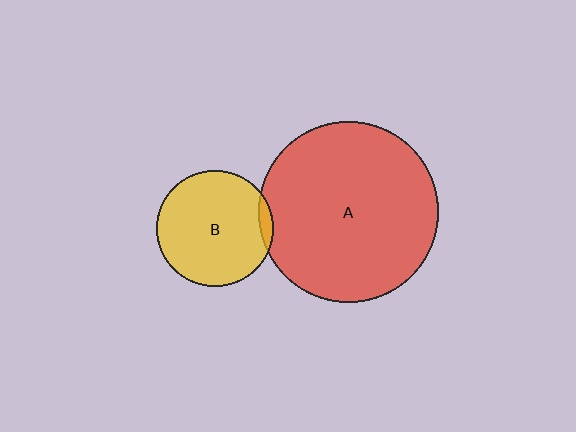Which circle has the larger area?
Circle A (red).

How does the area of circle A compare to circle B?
Approximately 2.4 times.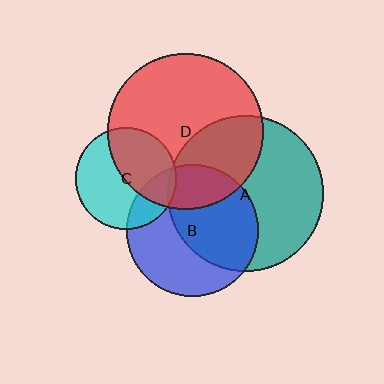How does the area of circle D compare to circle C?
Approximately 2.4 times.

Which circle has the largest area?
Circle A (teal).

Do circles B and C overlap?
Yes.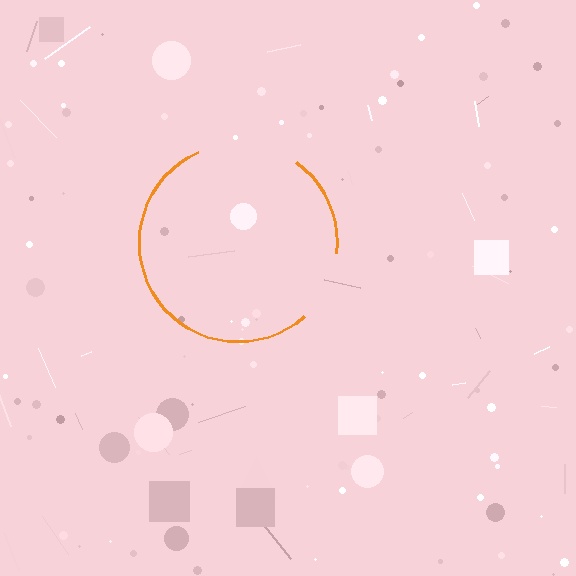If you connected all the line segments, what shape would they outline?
They would outline a circle.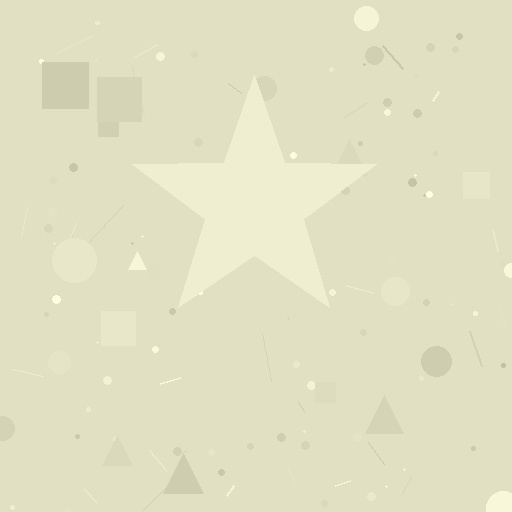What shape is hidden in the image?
A star is hidden in the image.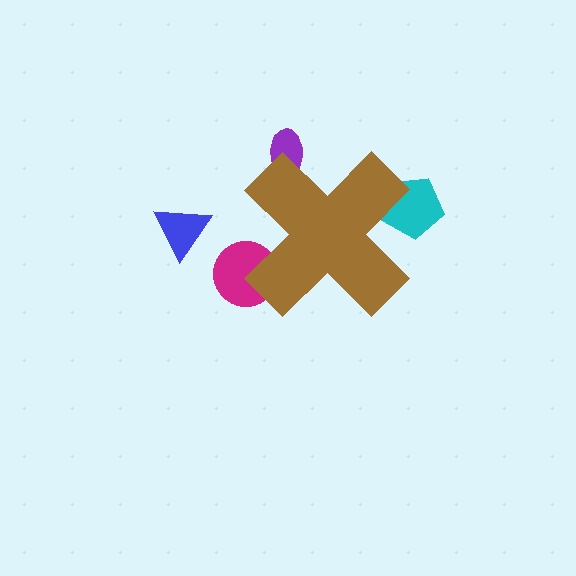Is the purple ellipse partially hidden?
Yes, the purple ellipse is partially hidden behind the brown cross.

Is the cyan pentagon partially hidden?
Yes, the cyan pentagon is partially hidden behind the brown cross.